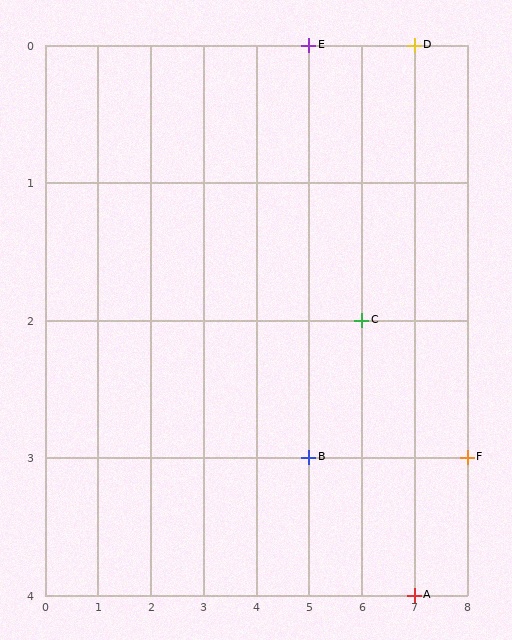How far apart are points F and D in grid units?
Points F and D are 1 column and 3 rows apart (about 3.2 grid units diagonally).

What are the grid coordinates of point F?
Point F is at grid coordinates (8, 3).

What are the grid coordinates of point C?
Point C is at grid coordinates (6, 2).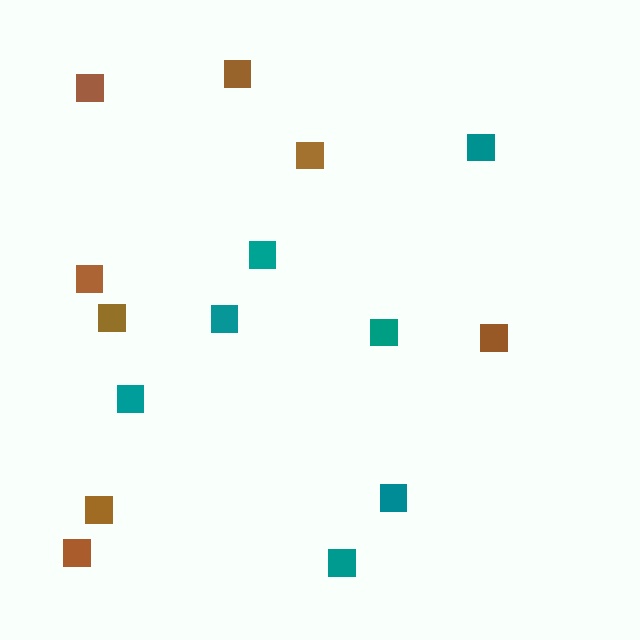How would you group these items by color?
There are 2 groups: one group of teal squares (7) and one group of brown squares (8).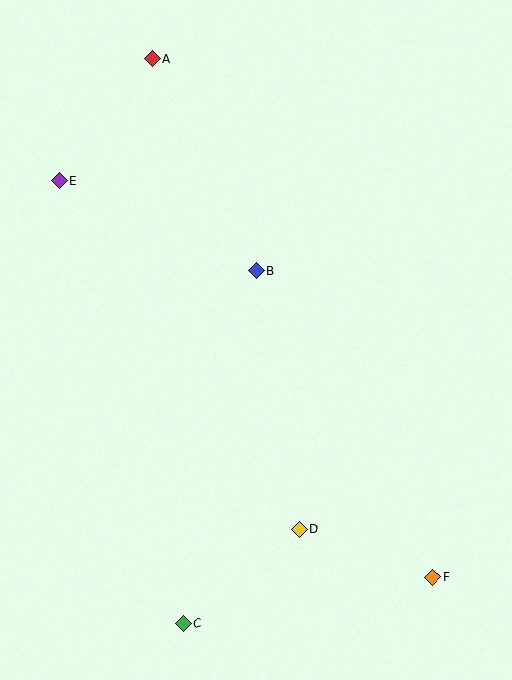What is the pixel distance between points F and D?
The distance between F and D is 142 pixels.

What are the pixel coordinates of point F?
Point F is at (433, 577).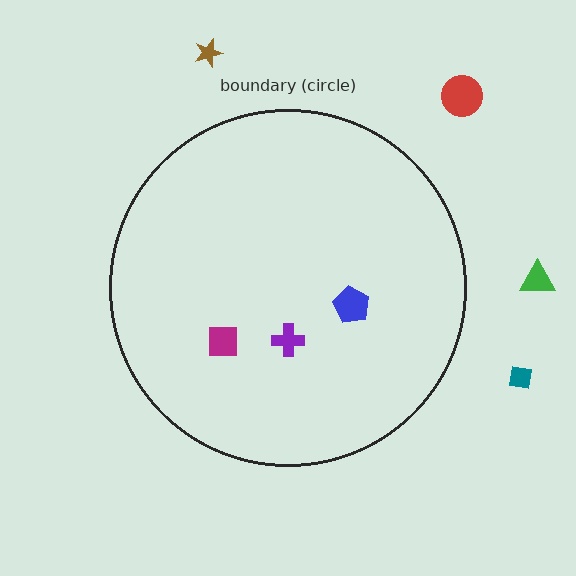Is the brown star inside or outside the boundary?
Outside.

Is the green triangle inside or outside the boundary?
Outside.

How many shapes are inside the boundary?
3 inside, 4 outside.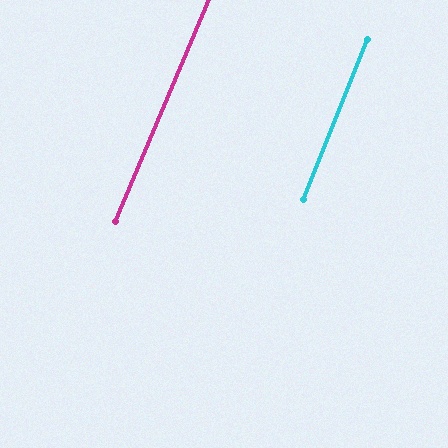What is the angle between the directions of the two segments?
Approximately 1 degree.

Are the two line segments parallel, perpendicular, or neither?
Parallel — their directions differ by only 1.1°.